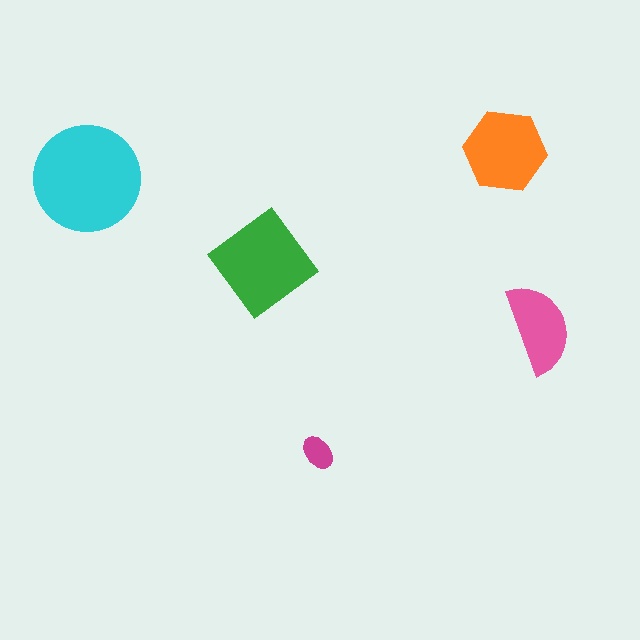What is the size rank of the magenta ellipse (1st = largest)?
5th.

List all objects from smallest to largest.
The magenta ellipse, the pink semicircle, the orange hexagon, the green diamond, the cyan circle.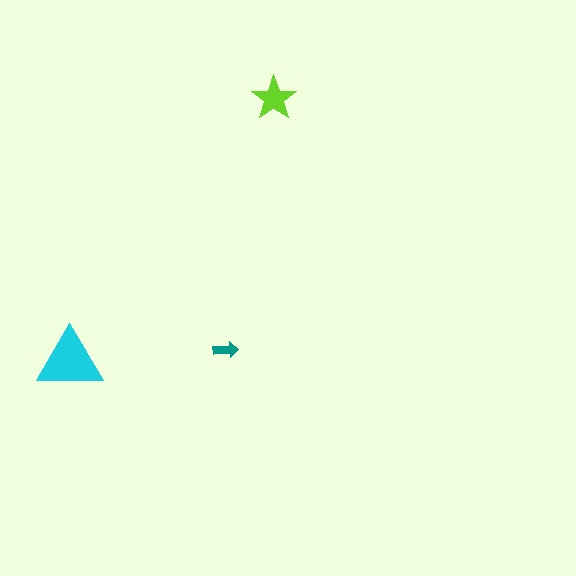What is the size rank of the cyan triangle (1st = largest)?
1st.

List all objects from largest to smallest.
The cyan triangle, the lime star, the teal arrow.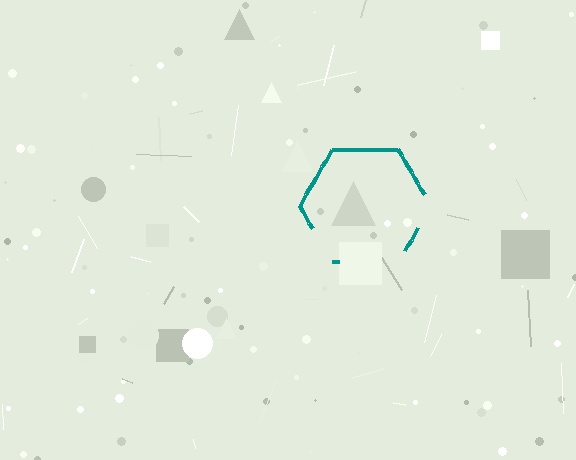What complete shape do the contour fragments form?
The contour fragments form a hexagon.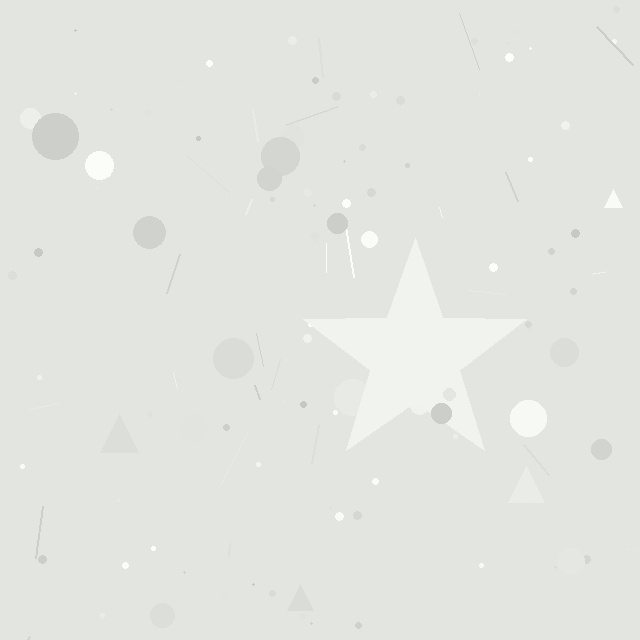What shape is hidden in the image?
A star is hidden in the image.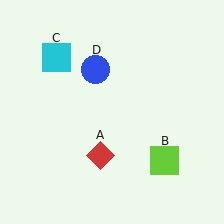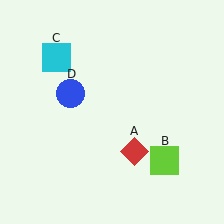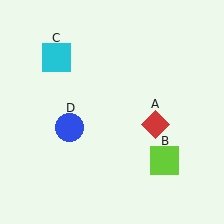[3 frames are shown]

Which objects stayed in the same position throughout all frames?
Lime square (object B) and cyan square (object C) remained stationary.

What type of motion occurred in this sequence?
The red diamond (object A), blue circle (object D) rotated counterclockwise around the center of the scene.